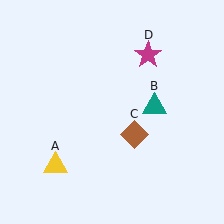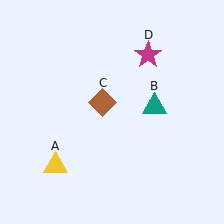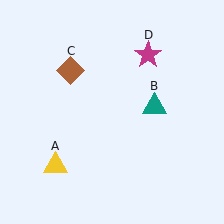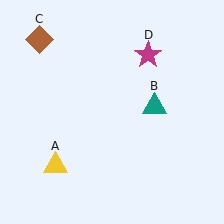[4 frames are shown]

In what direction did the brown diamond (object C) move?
The brown diamond (object C) moved up and to the left.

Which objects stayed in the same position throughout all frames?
Yellow triangle (object A) and teal triangle (object B) and magenta star (object D) remained stationary.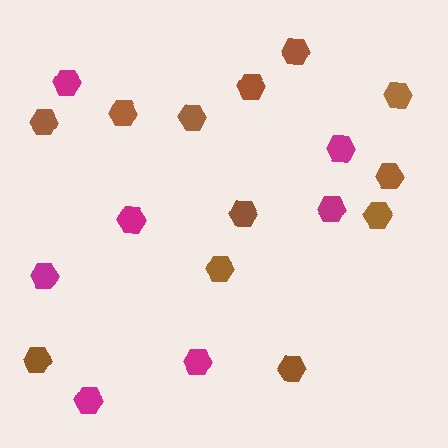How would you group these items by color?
There are 2 groups: one group of brown hexagons (12) and one group of magenta hexagons (7).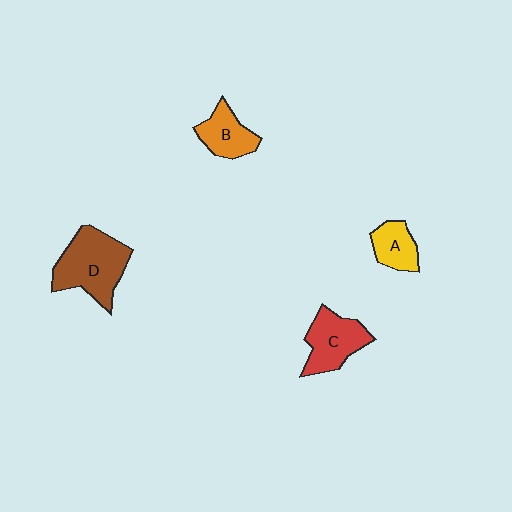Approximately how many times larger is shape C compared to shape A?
Approximately 1.6 times.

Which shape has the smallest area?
Shape A (yellow).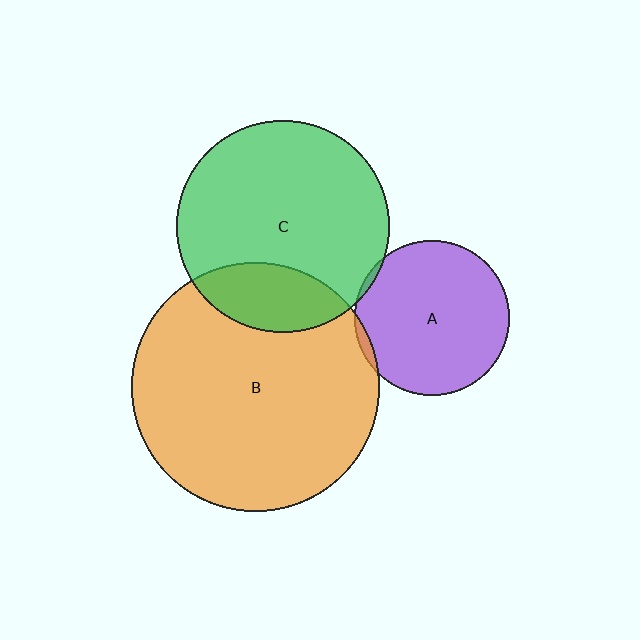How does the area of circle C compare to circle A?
Approximately 1.9 times.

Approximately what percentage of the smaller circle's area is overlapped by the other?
Approximately 20%.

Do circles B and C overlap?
Yes.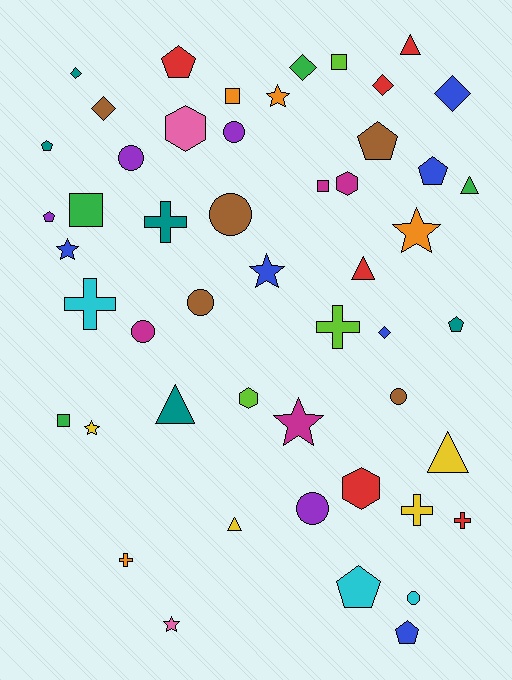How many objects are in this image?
There are 50 objects.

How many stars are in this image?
There are 7 stars.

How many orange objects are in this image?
There are 4 orange objects.